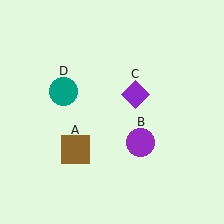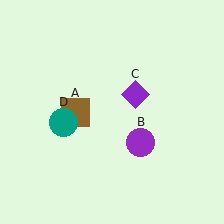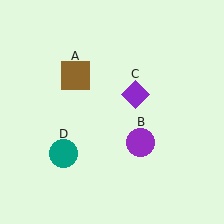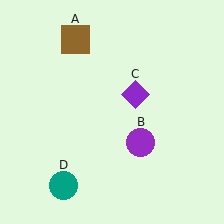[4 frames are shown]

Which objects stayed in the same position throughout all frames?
Purple circle (object B) and purple diamond (object C) remained stationary.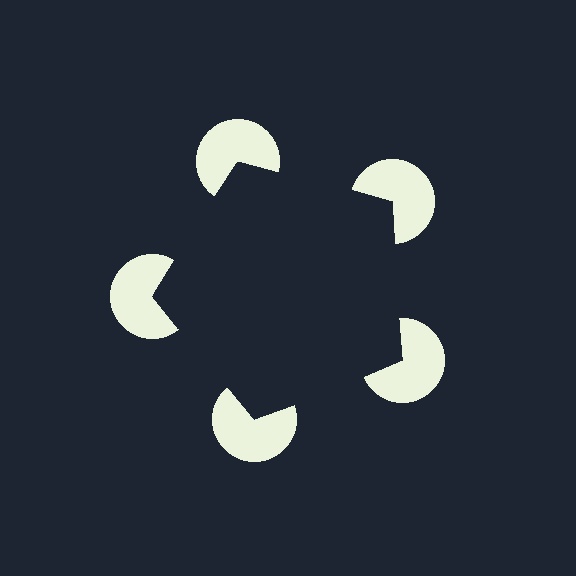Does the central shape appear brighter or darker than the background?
It typically appears slightly darker than the background, even though no actual brightness change is drawn.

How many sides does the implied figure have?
5 sides.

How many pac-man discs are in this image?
There are 5 — one at each vertex of the illusory pentagon.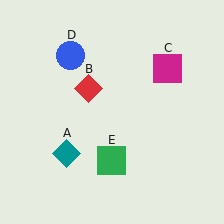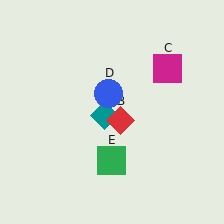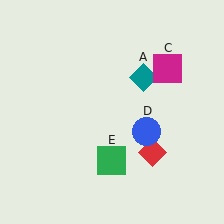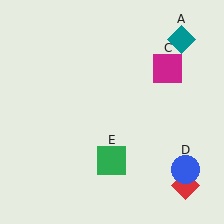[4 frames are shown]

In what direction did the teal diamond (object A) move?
The teal diamond (object A) moved up and to the right.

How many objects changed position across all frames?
3 objects changed position: teal diamond (object A), red diamond (object B), blue circle (object D).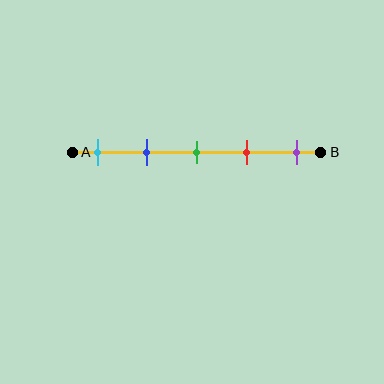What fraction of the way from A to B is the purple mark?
The purple mark is approximately 90% (0.9) of the way from A to B.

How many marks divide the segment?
There are 5 marks dividing the segment.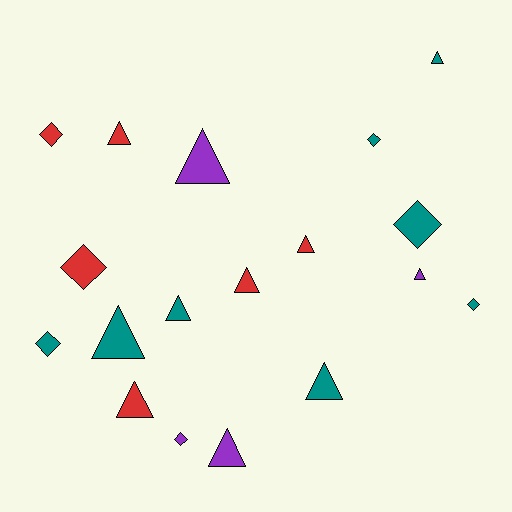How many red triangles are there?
There are 4 red triangles.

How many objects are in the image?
There are 18 objects.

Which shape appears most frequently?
Triangle, with 11 objects.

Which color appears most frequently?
Teal, with 8 objects.